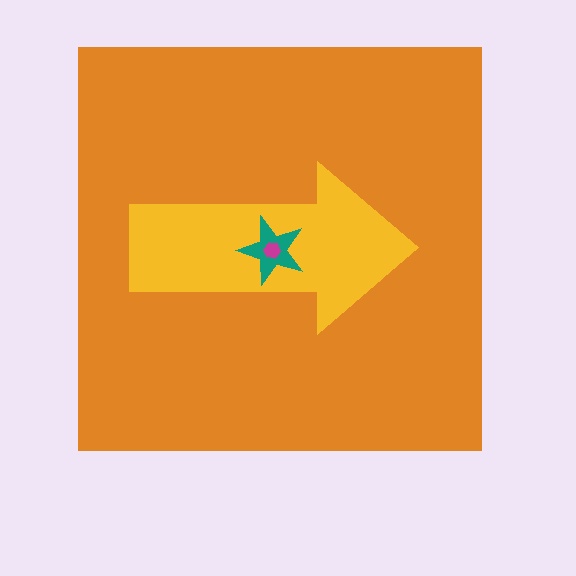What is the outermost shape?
The orange square.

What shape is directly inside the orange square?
The yellow arrow.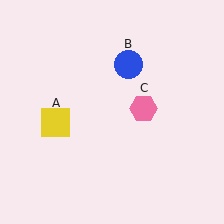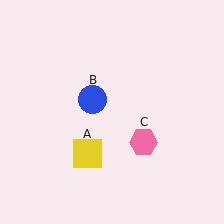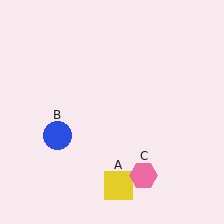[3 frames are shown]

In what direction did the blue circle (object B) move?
The blue circle (object B) moved down and to the left.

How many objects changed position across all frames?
3 objects changed position: yellow square (object A), blue circle (object B), pink hexagon (object C).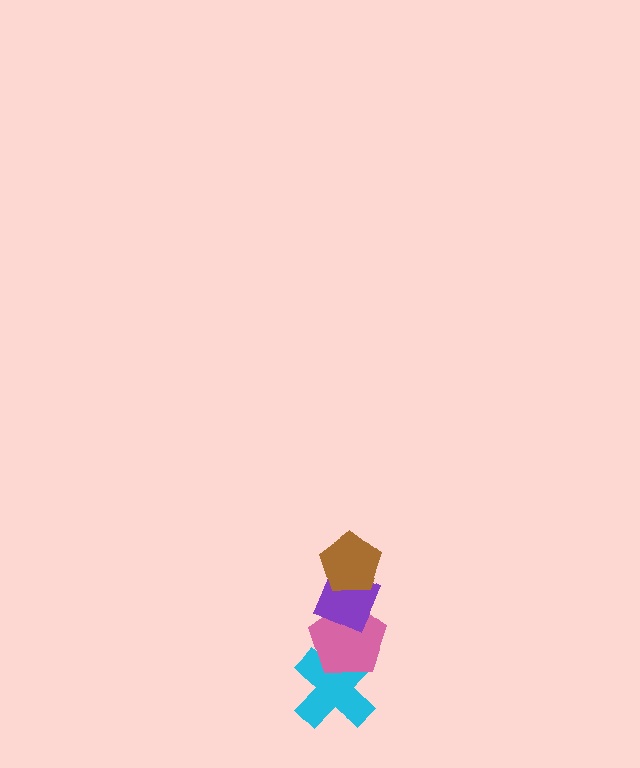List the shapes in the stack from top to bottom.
From top to bottom: the brown pentagon, the purple diamond, the pink pentagon, the cyan cross.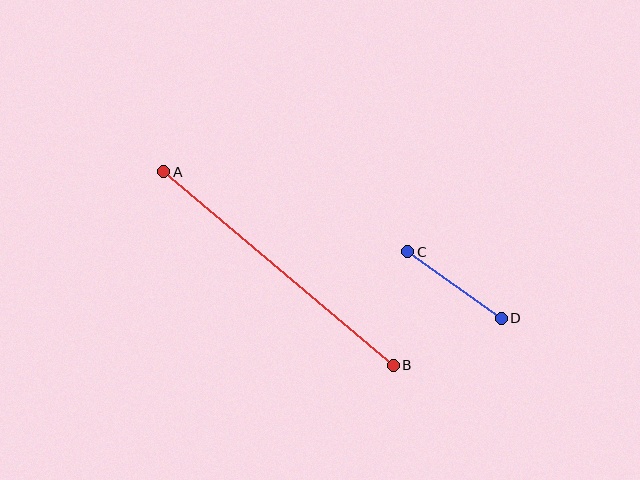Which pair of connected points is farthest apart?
Points A and B are farthest apart.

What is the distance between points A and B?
The distance is approximately 300 pixels.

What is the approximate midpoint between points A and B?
The midpoint is at approximately (278, 268) pixels.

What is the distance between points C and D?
The distance is approximately 115 pixels.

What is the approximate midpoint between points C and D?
The midpoint is at approximately (455, 285) pixels.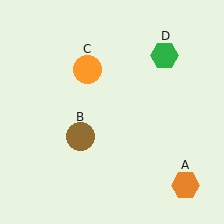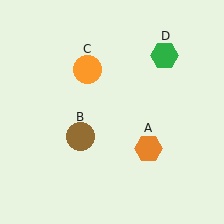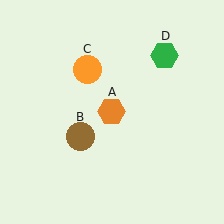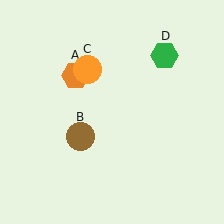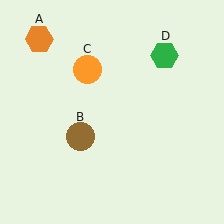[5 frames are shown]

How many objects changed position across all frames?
1 object changed position: orange hexagon (object A).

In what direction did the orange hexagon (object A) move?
The orange hexagon (object A) moved up and to the left.